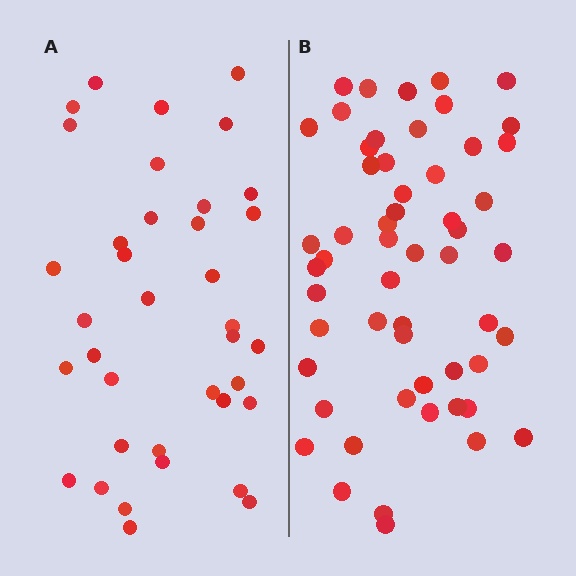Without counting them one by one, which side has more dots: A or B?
Region B (the right region) has more dots.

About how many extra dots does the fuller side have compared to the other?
Region B has approximately 20 more dots than region A.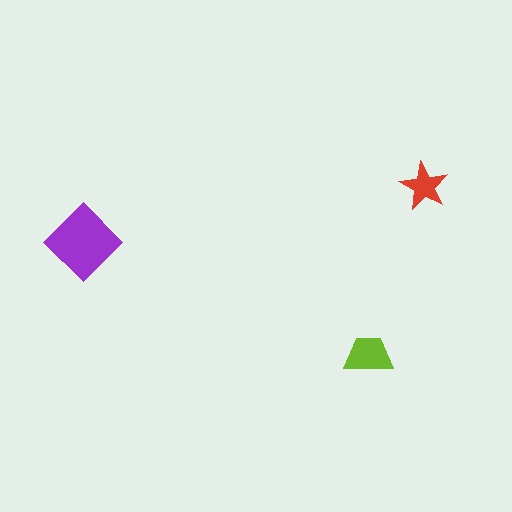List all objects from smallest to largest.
The red star, the lime trapezoid, the purple diamond.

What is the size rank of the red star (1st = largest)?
3rd.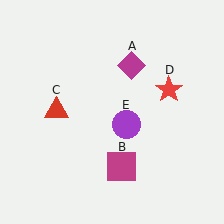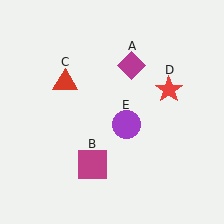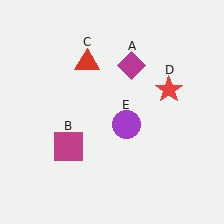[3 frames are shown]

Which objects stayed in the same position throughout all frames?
Magenta diamond (object A) and red star (object D) and purple circle (object E) remained stationary.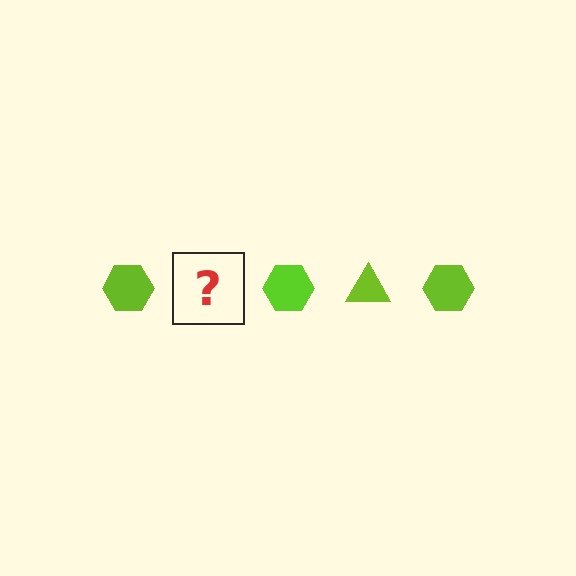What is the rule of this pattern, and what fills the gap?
The rule is that the pattern cycles through hexagon, triangle shapes in lime. The gap should be filled with a lime triangle.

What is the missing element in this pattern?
The missing element is a lime triangle.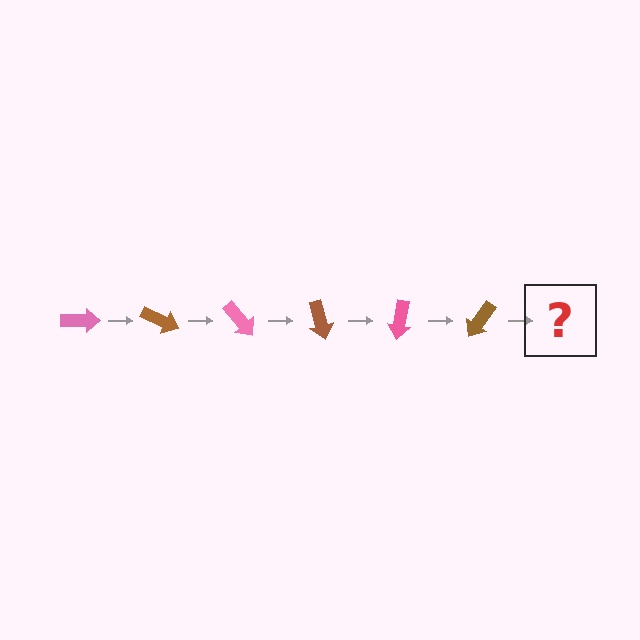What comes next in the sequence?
The next element should be a pink arrow, rotated 150 degrees from the start.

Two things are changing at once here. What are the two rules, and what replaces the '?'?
The two rules are that it rotates 25 degrees each step and the color cycles through pink and brown. The '?' should be a pink arrow, rotated 150 degrees from the start.